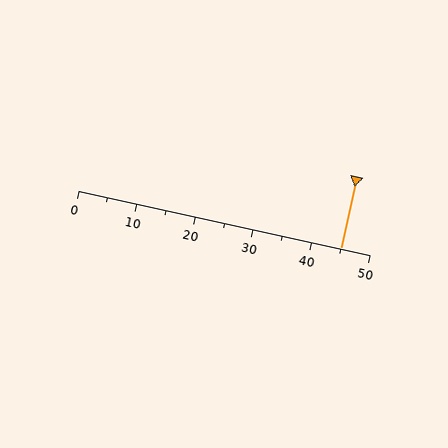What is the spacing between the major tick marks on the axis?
The major ticks are spaced 10 apart.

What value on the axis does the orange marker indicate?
The marker indicates approximately 45.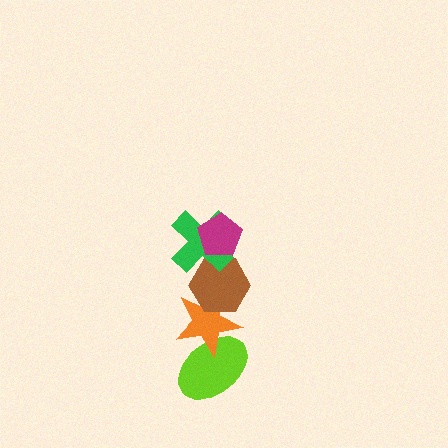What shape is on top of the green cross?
The magenta pentagon is on top of the green cross.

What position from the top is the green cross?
The green cross is 2nd from the top.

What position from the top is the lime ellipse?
The lime ellipse is 5th from the top.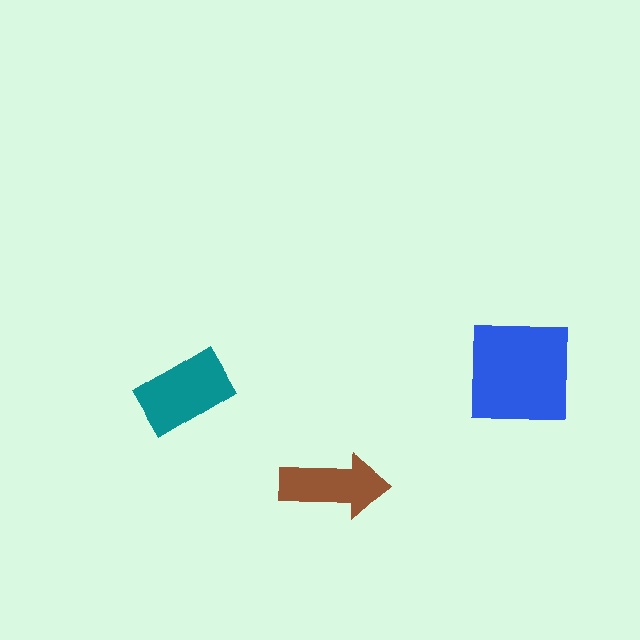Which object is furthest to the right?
The blue square is rightmost.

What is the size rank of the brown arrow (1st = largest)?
3rd.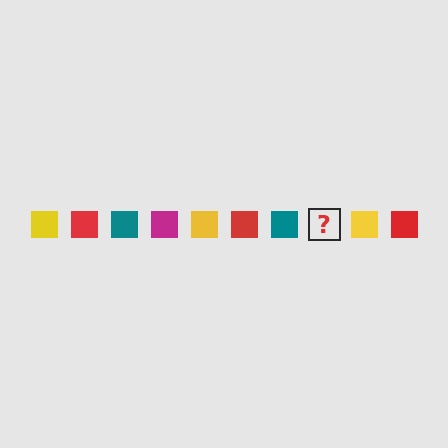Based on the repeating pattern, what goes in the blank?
The blank should be a magenta square.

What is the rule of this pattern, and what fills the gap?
The rule is that the pattern cycles through yellow, red, teal, magenta squares. The gap should be filled with a magenta square.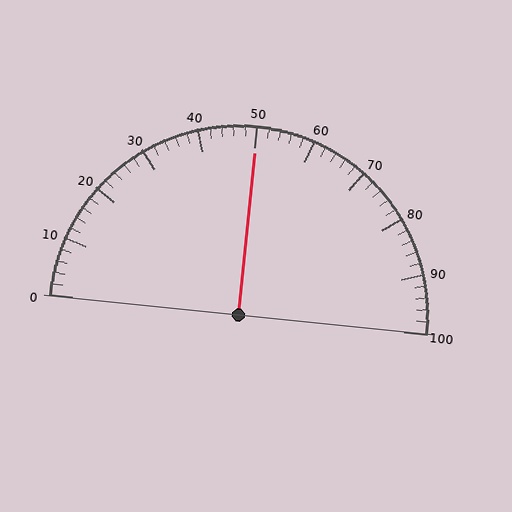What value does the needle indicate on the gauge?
The needle indicates approximately 50.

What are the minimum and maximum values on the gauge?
The gauge ranges from 0 to 100.